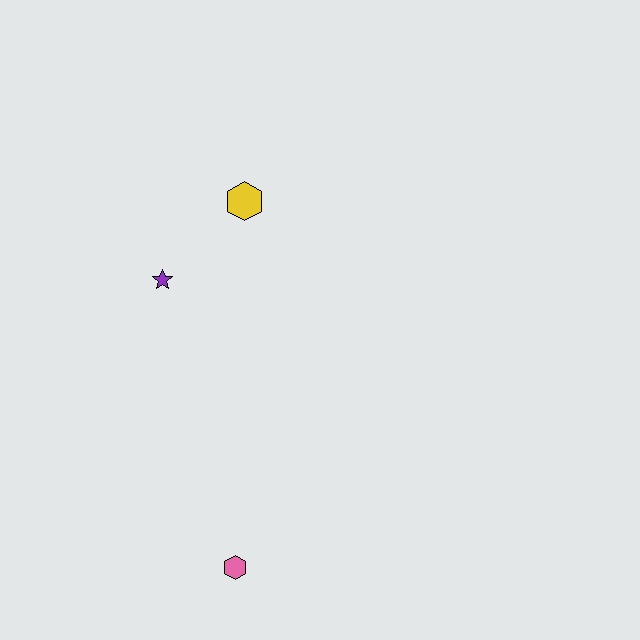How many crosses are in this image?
There are no crosses.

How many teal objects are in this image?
There are no teal objects.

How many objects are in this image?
There are 3 objects.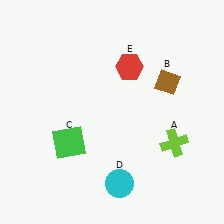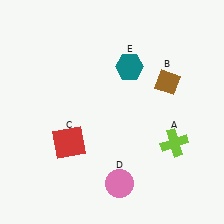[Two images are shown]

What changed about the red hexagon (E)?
In Image 1, E is red. In Image 2, it changed to teal.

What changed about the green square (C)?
In Image 1, C is green. In Image 2, it changed to red.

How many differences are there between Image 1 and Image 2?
There are 3 differences between the two images.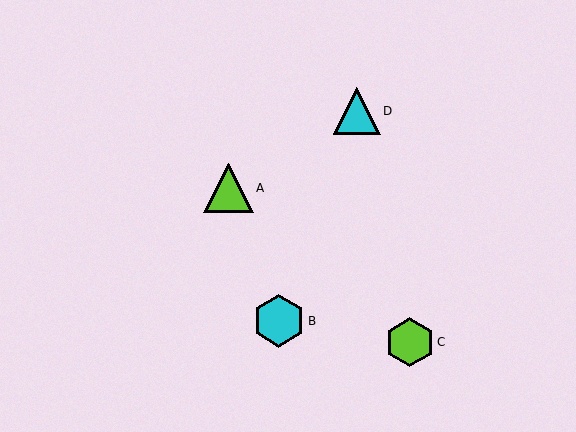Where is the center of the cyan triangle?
The center of the cyan triangle is at (357, 111).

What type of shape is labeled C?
Shape C is a lime hexagon.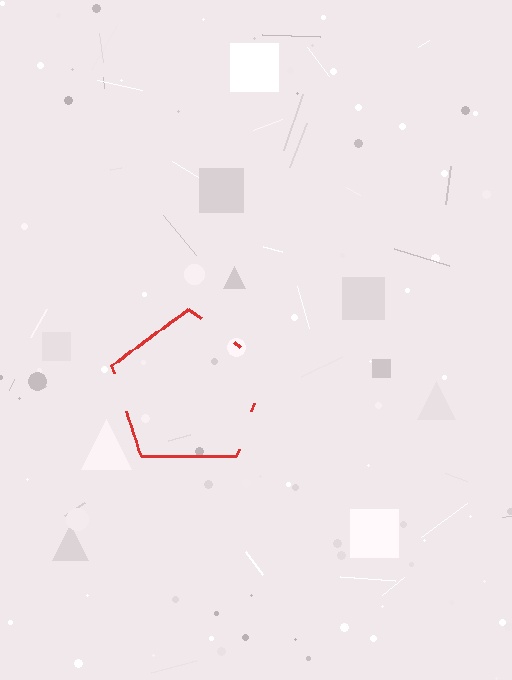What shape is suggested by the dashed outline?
The dashed outline suggests a pentagon.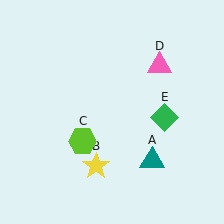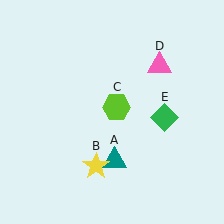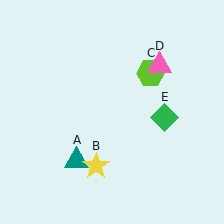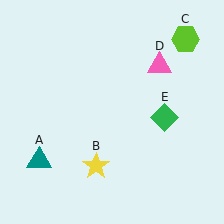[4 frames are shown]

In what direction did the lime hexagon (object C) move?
The lime hexagon (object C) moved up and to the right.